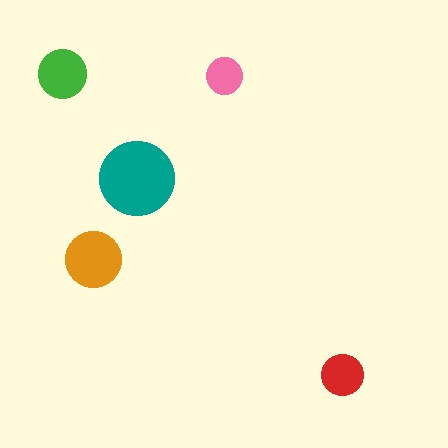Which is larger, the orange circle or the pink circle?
The orange one.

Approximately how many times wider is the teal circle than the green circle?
About 1.5 times wider.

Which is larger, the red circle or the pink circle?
The red one.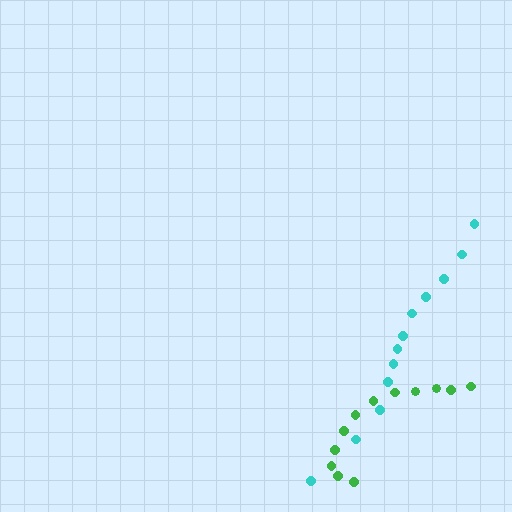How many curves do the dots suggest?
There are 2 distinct paths.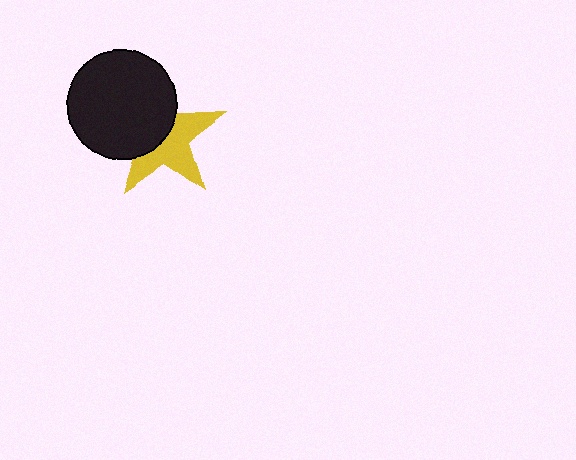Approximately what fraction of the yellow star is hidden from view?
Roughly 47% of the yellow star is hidden behind the black circle.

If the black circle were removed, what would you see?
You would see the complete yellow star.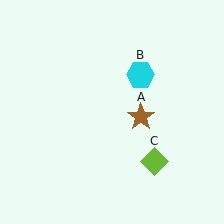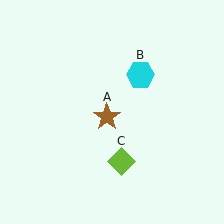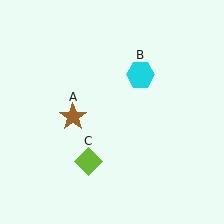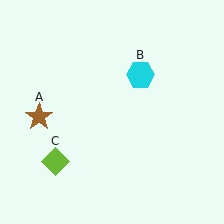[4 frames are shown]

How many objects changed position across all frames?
2 objects changed position: brown star (object A), lime diamond (object C).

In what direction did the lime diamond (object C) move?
The lime diamond (object C) moved left.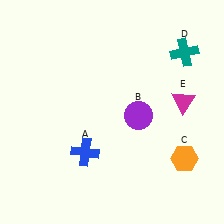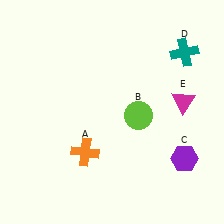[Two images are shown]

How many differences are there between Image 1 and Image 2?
There are 3 differences between the two images.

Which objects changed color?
A changed from blue to orange. B changed from purple to lime. C changed from orange to purple.